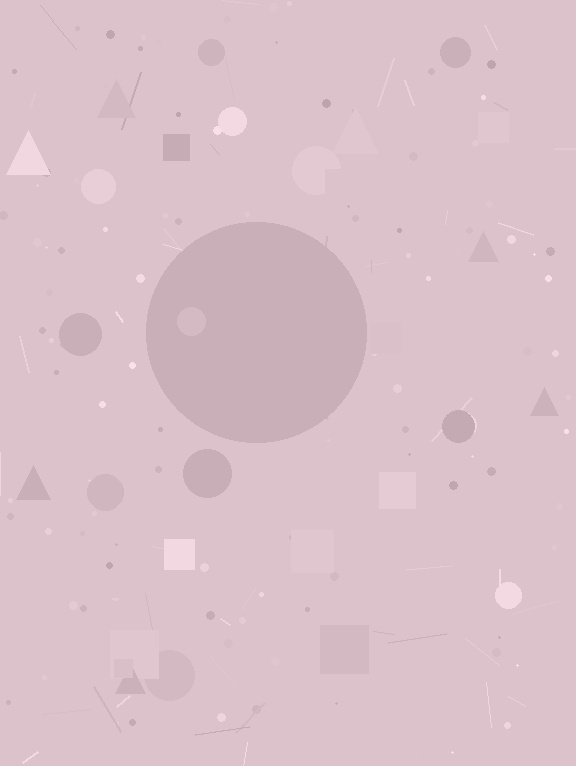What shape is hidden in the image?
A circle is hidden in the image.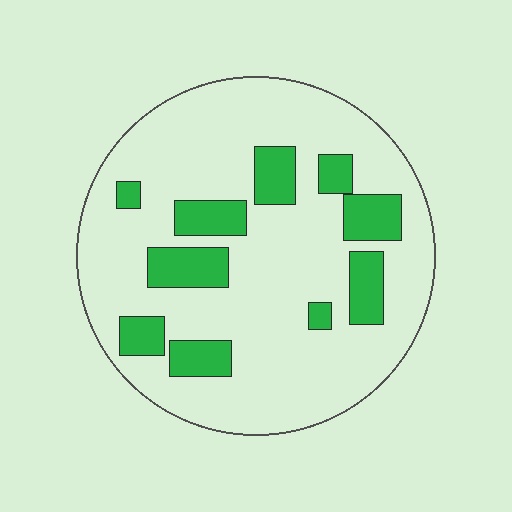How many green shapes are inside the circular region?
10.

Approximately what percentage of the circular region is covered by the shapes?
Approximately 20%.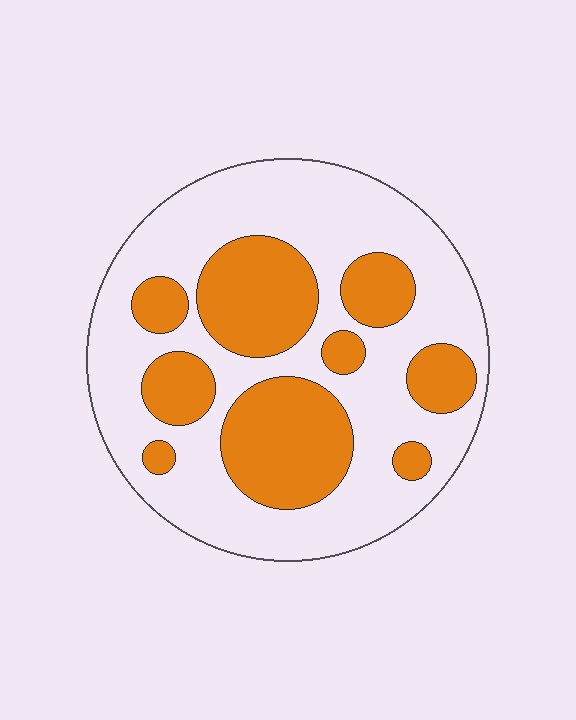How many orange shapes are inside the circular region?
9.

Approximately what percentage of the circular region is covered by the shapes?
Approximately 35%.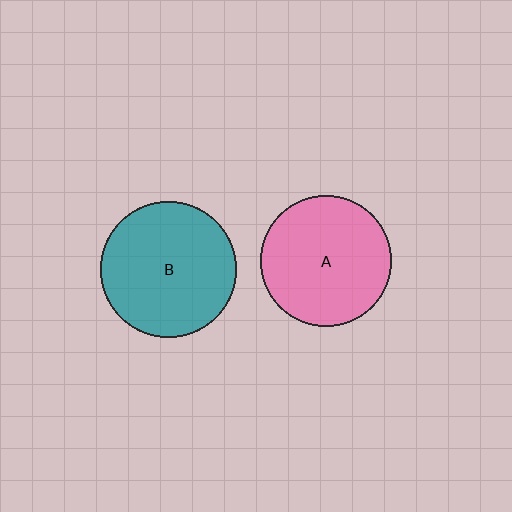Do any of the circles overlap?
No, none of the circles overlap.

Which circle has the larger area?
Circle B (teal).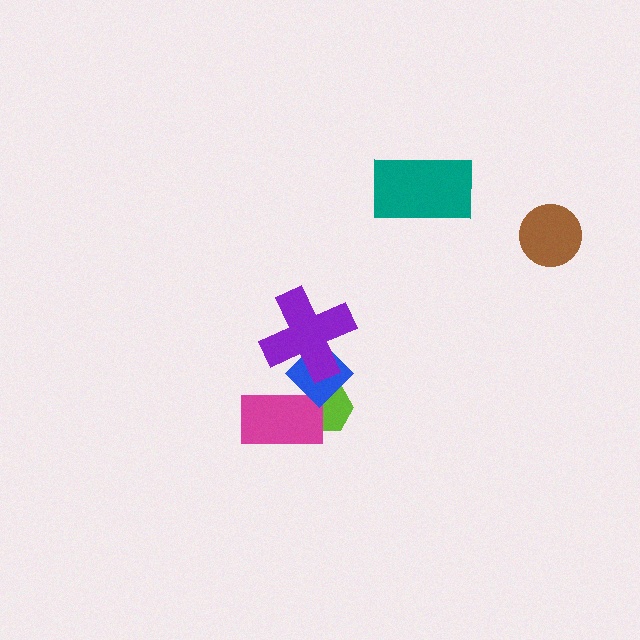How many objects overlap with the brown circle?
0 objects overlap with the brown circle.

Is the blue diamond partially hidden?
Yes, it is partially covered by another shape.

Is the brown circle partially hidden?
No, no other shape covers it.